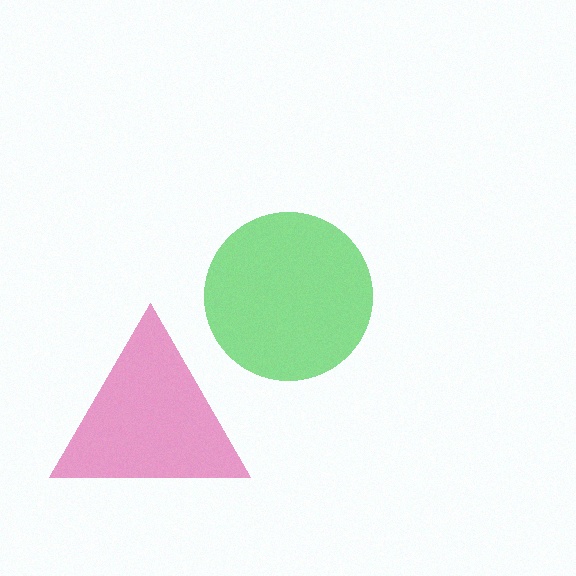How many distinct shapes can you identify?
There are 2 distinct shapes: a pink triangle, a green circle.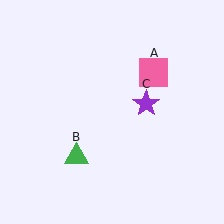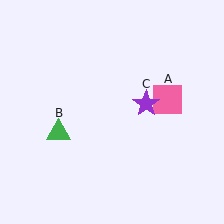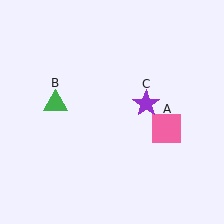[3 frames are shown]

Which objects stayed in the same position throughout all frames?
Purple star (object C) remained stationary.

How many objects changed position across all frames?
2 objects changed position: pink square (object A), green triangle (object B).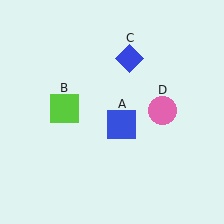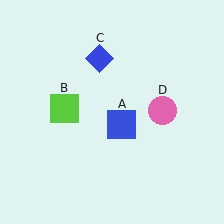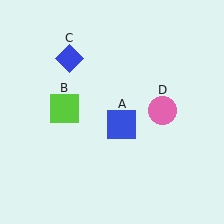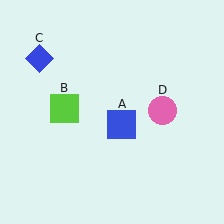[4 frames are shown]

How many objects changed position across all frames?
1 object changed position: blue diamond (object C).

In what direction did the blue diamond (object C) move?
The blue diamond (object C) moved left.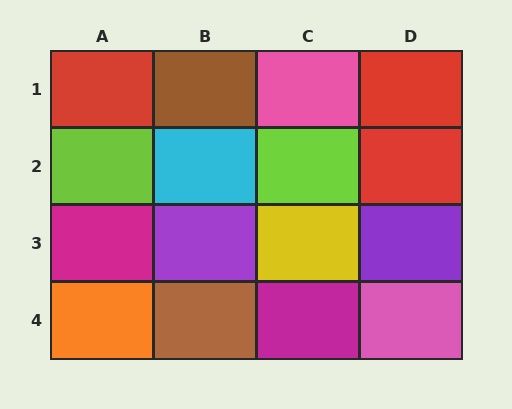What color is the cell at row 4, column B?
Brown.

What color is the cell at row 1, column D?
Red.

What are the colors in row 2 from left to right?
Lime, cyan, lime, red.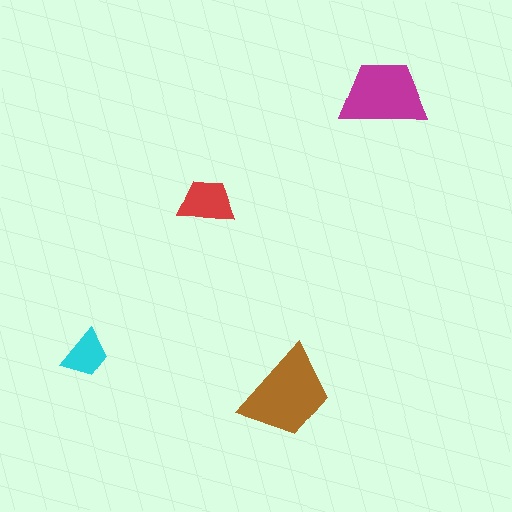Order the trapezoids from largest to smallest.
the brown one, the magenta one, the red one, the cyan one.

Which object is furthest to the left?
The cyan trapezoid is leftmost.